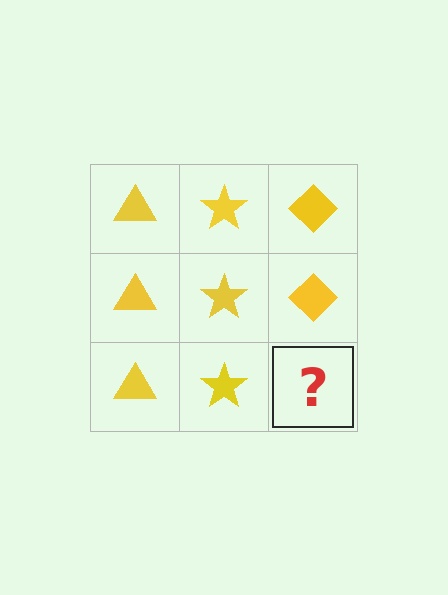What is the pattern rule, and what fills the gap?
The rule is that each column has a consistent shape. The gap should be filled with a yellow diamond.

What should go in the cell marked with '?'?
The missing cell should contain a yellow diamond.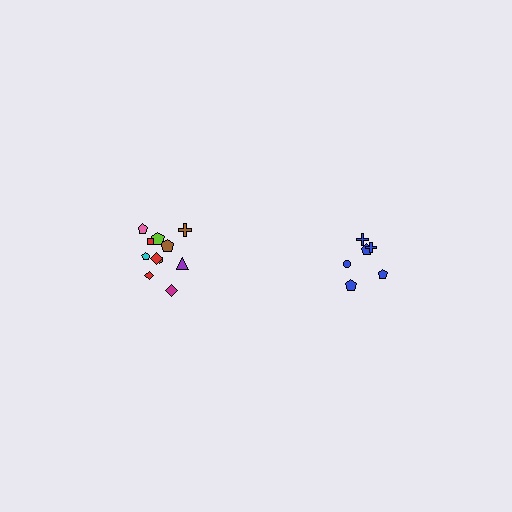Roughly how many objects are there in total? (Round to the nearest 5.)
Roughly 20 objects in total.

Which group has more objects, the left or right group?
The left group.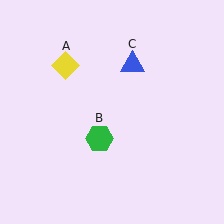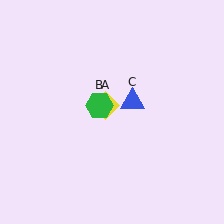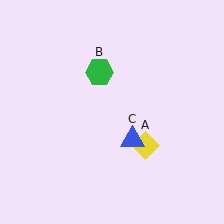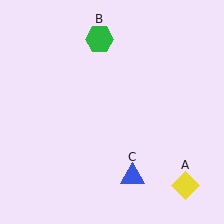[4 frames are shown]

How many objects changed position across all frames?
3 objects changed position: yellow diamond (object A), green hexagon (object B), blue triangle (object C).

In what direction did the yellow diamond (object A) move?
The yellow diamond (object A) moved down and to the right.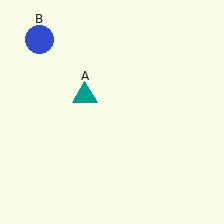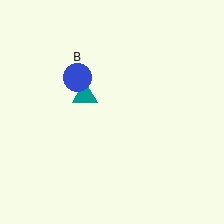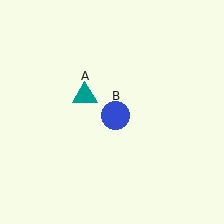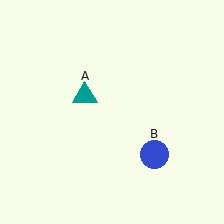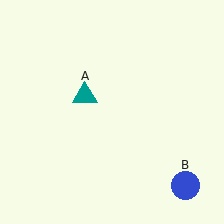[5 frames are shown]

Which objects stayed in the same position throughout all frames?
Teal triangle (object A) remained stationary.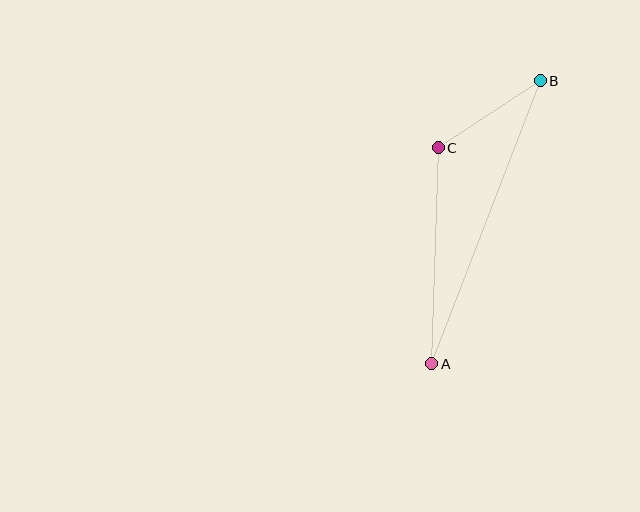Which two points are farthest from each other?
Points A and B are farthest from each other.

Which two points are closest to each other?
Points B and C are closest to each other.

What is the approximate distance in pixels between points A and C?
The distance between A and C is approximately 216 pixels.